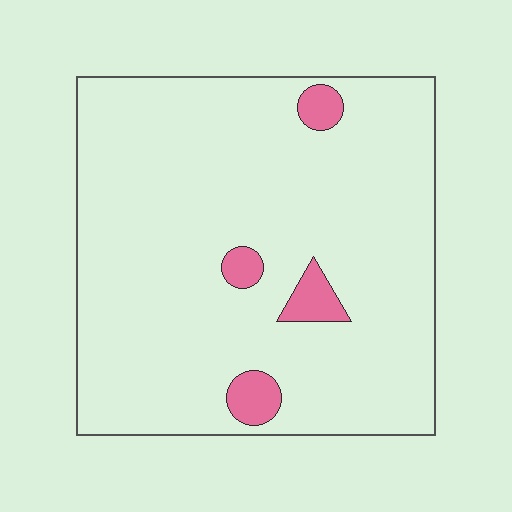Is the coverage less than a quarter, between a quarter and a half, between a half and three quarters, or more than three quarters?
Less than a quarter.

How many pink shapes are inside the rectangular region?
4.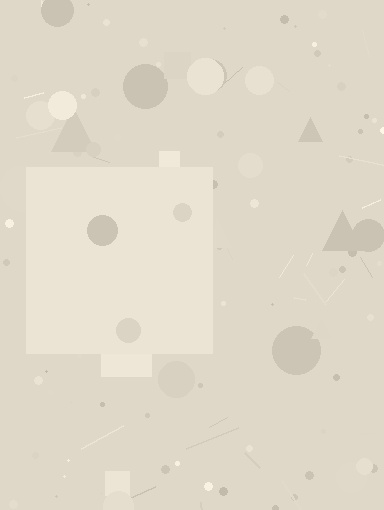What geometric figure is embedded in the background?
A square is embedded in the background.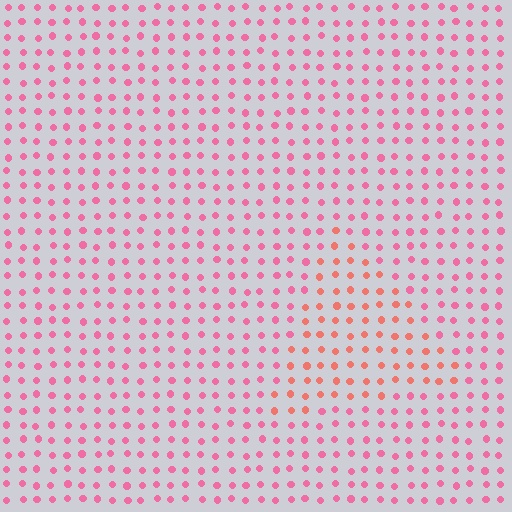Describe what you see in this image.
The image is filled with small pink elements in a uniform arrangement. A triangle-shaped region is visible where the elements are tinted to a slightly different hue, forming a subtle color boundary.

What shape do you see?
I see a triangle.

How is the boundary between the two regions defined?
The boundary is defined purely by a slight shift in hue (about 29 degrees). Spacing, size, and orientation are identical on both sides.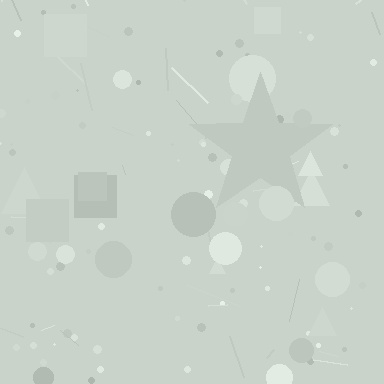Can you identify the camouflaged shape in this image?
The camouflaged shape is a star.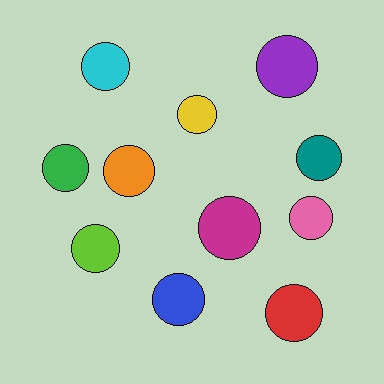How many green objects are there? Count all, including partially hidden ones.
There is 1 green object.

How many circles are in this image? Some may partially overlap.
There are 11 circles.